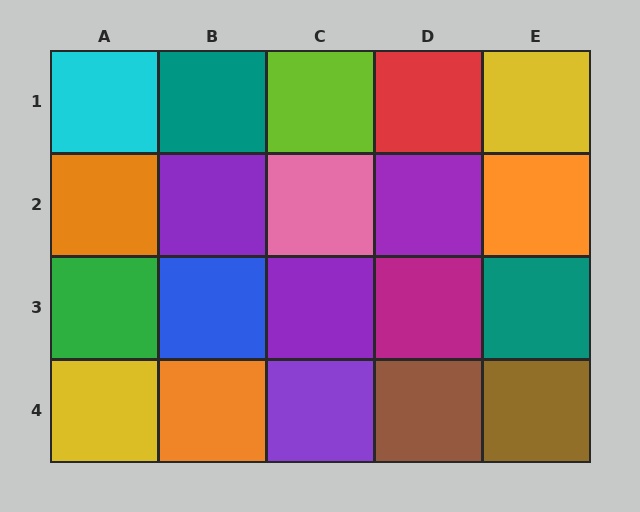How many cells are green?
1 cell is green.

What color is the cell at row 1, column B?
Teal.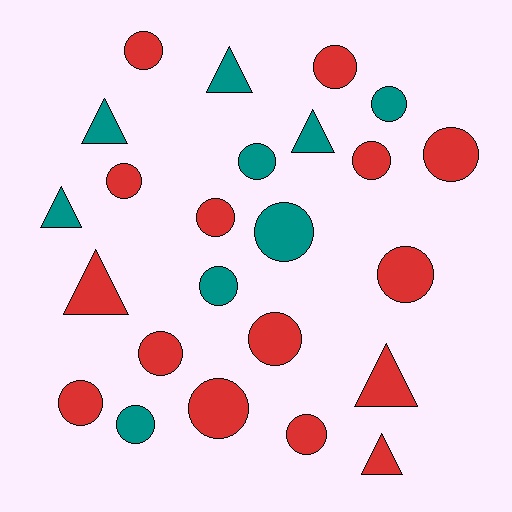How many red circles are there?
There are 12 red circles.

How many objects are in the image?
There are 24 objects.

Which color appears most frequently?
Red, with 15 objects.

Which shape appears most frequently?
Circle, with 17 objects.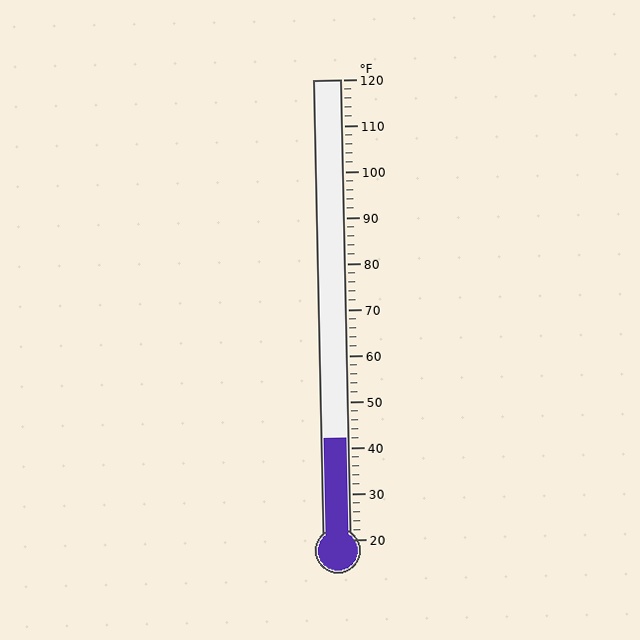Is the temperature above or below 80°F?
The temperature is below 80°F.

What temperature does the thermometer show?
The thermometer shows approximately 42°F.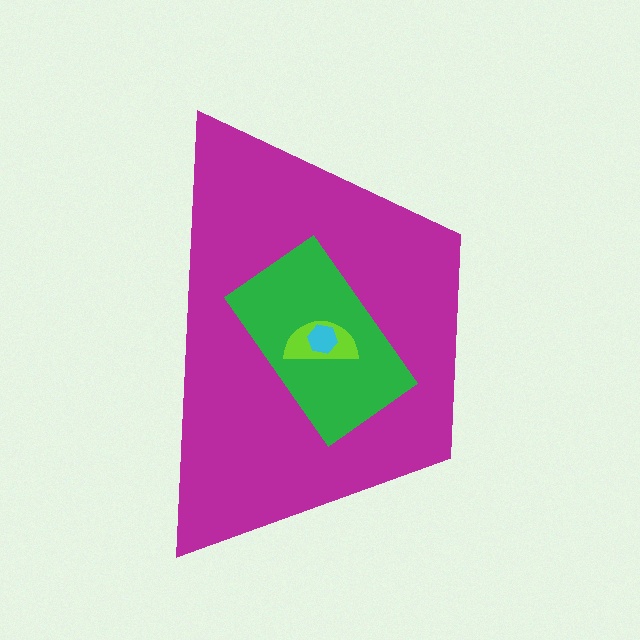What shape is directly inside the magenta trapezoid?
The green rectangle.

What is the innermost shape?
The cyan hexagon.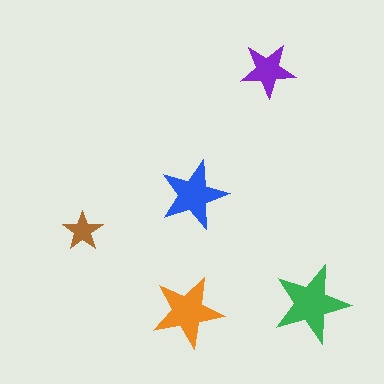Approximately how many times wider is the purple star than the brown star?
About 1.5 times wider.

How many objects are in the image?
There are 5 objects in the image.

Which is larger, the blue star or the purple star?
The blue one.